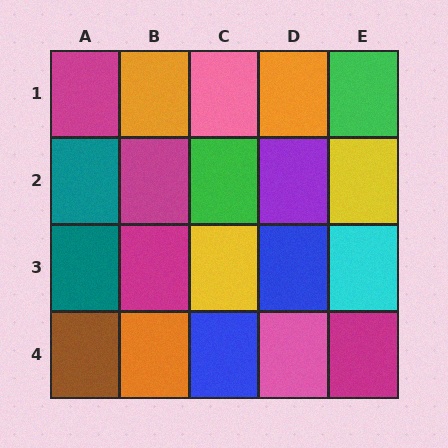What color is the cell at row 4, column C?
Blue.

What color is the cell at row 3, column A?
Teal.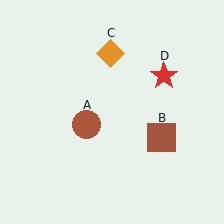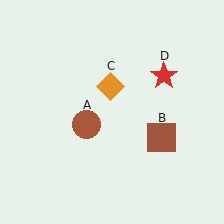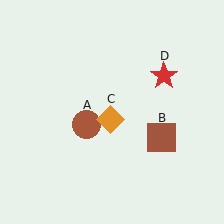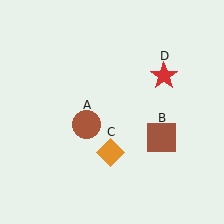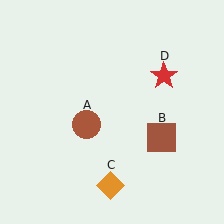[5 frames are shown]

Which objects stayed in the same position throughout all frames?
Brown circle (object A) and brown square (object B) and red star (object D) remained stationary.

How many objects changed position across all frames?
1 object changed position: orange diamond (object C).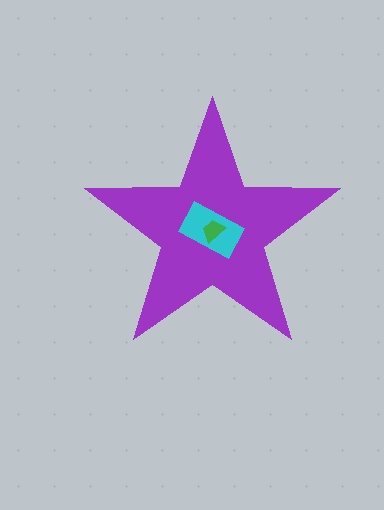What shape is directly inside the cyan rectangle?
The green trapezoid.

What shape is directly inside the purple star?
The cyan rectangle.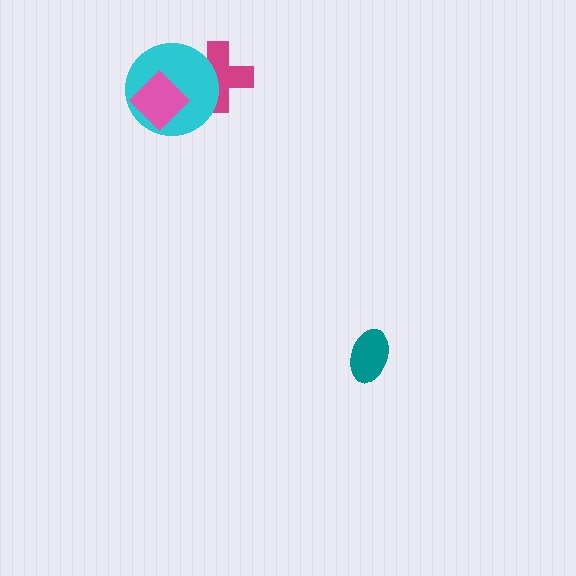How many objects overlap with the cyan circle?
2 objects overlap with the cyan circle.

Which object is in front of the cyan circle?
The pink diamond is in front of the cyan circle.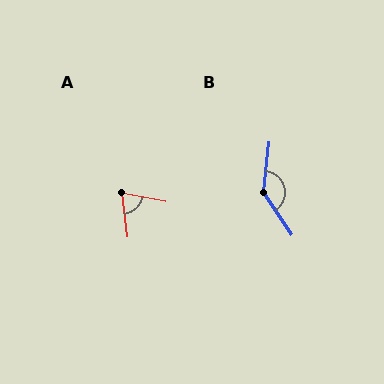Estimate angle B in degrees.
Approximately 141 degrees.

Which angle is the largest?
B, at approximately 141 degrees.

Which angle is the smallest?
A, at approximately 71 degrees.